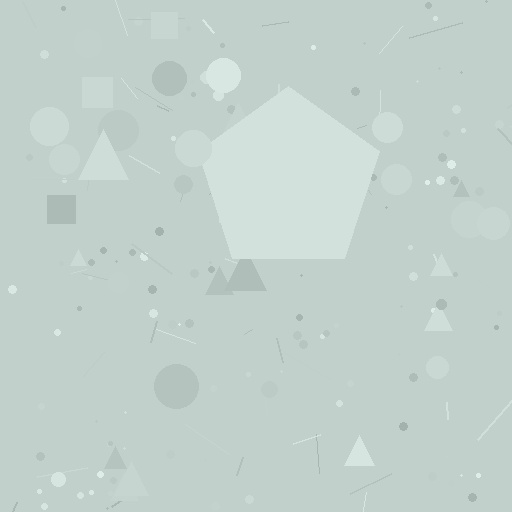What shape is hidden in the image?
A pentagon is hidden in the image.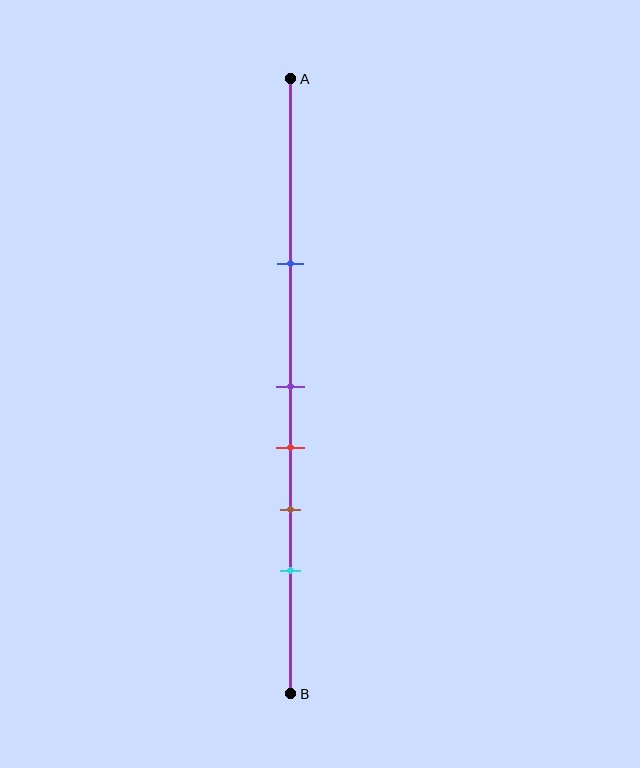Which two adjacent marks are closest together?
The purple and red marks are the closest adjacent pair.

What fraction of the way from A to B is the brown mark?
The brown mark is approximately 70% (0.7) of the way from A to B.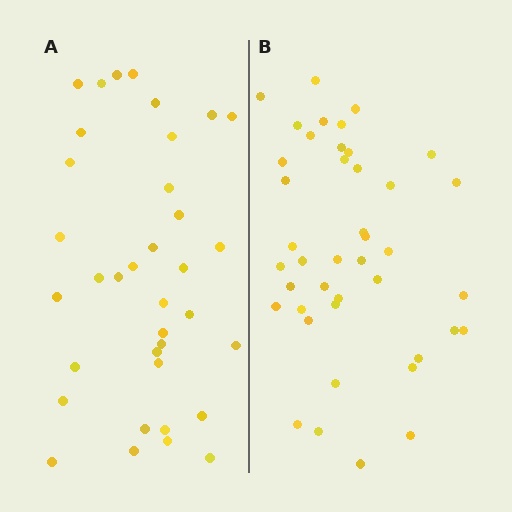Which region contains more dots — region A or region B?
Region B (the right region) has more dots.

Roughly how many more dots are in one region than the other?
Region B has about 6 more dots than region A.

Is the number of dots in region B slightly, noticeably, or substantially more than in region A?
Region B has only slightly more — the two regions are fairly close. The ratio is roughly 1.2 to 1.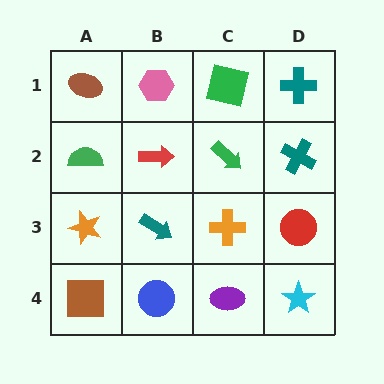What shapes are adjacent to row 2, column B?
A pink hexagon (row 1, column B), a teal arrow (row 3, column B), a green semicircle (row 2, column A), a green arrow (row 2, column C).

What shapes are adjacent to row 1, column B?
A red arrow (row 2, column B), a brown ellipse (row 1, column A), a green square (row 1, column C).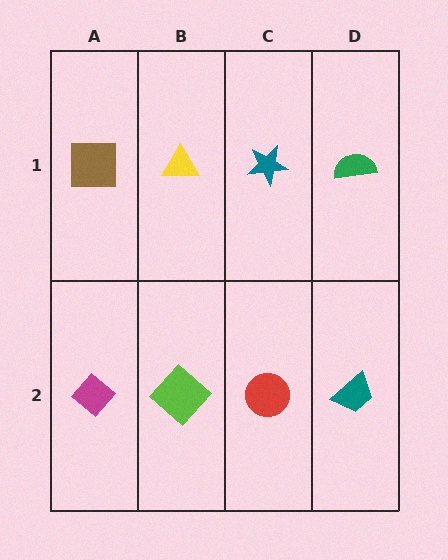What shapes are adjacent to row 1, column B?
A lime diamond (row 2, column B), a brown square (row 1, column A), a teal star (row 1, column C).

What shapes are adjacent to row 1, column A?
A magenta diamond (row 2, column A), a yellow triangle (row 1, column B).